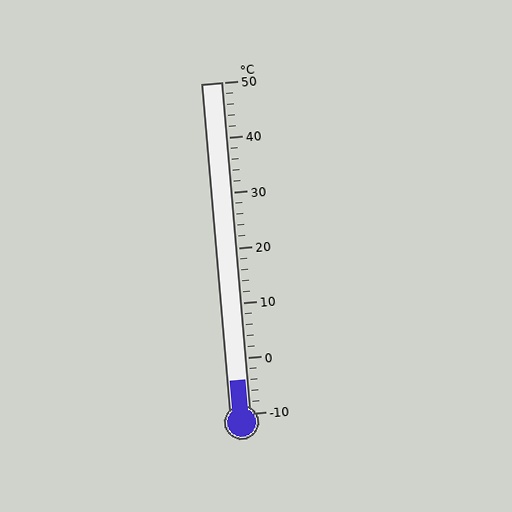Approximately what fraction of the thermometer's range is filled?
The thermometer is filled to approximately 10% of its range.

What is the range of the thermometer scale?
The thermometer scale ranges from -10°C to 50°C.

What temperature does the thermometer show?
The thermometer shows approximately -4°C.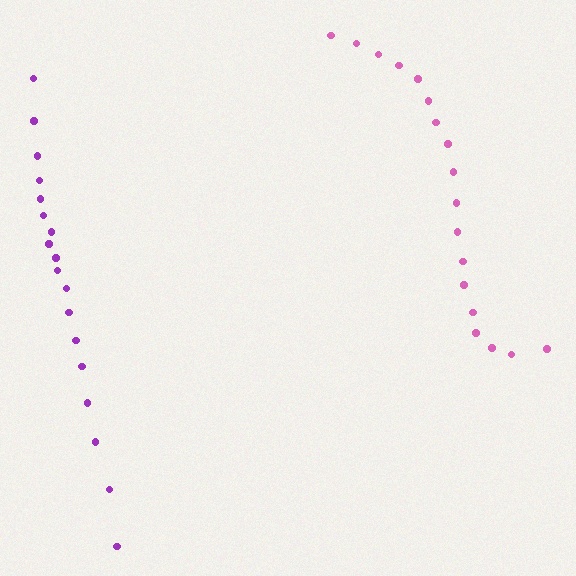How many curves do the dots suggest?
There are 2 distinct paths.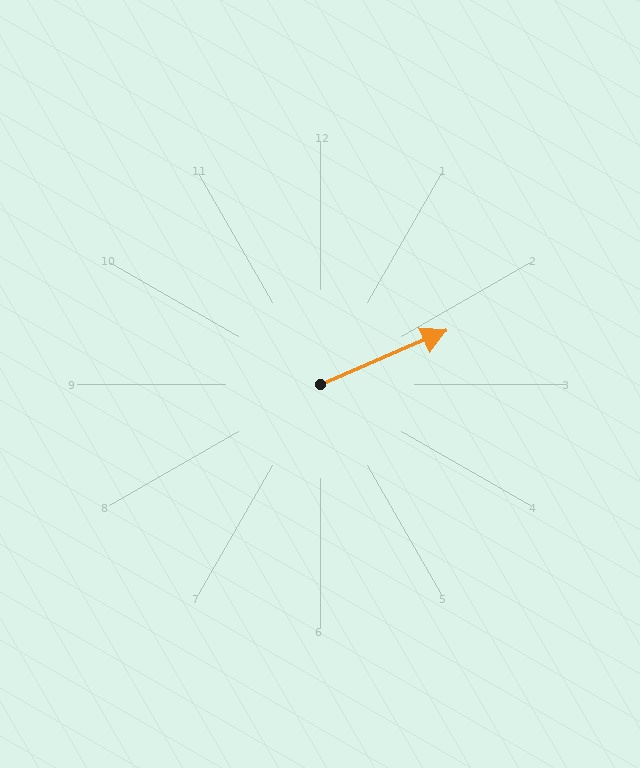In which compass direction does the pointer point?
Northeast.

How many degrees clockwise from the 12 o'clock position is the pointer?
Approximately 67 degrees.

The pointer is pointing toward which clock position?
Roughly 2 o'clock.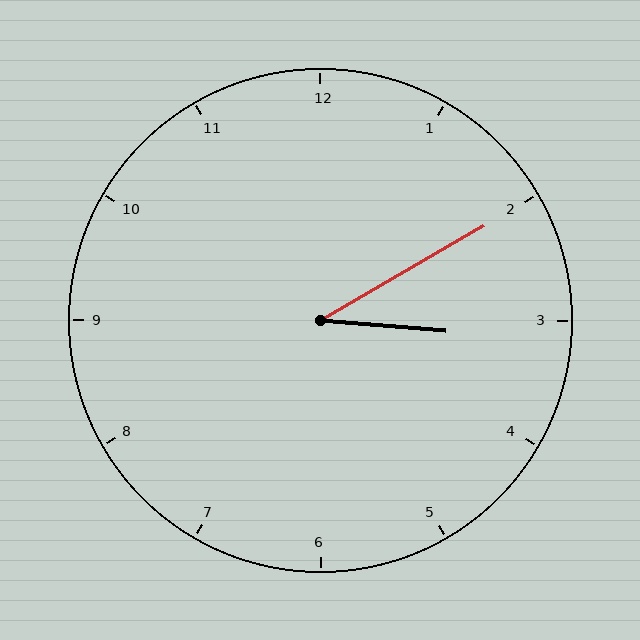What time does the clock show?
3:10.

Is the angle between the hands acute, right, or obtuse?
It is acute.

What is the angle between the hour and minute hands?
Approximately 35 degrees.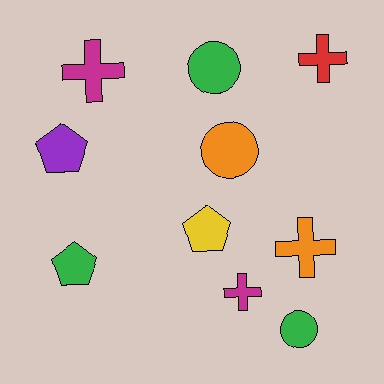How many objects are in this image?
There are 10 objects.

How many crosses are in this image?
There are 4 crosses.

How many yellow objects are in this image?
There is 1 yellow object.